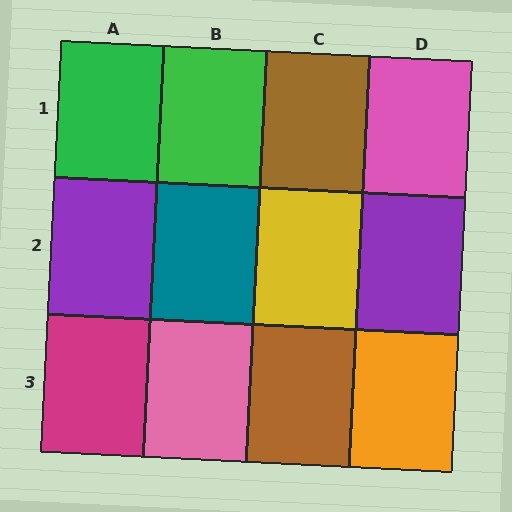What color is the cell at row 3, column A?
Magenta.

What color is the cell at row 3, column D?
Orange.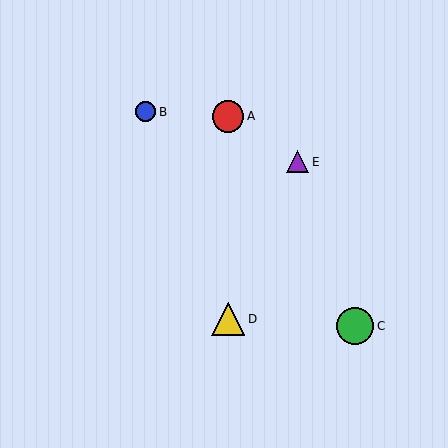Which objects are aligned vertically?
Objects A, D are aligned vertically.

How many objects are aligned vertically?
2 objects (A, D) are aligned vertically.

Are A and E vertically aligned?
No, A is at x≈228 and E is at x≈298.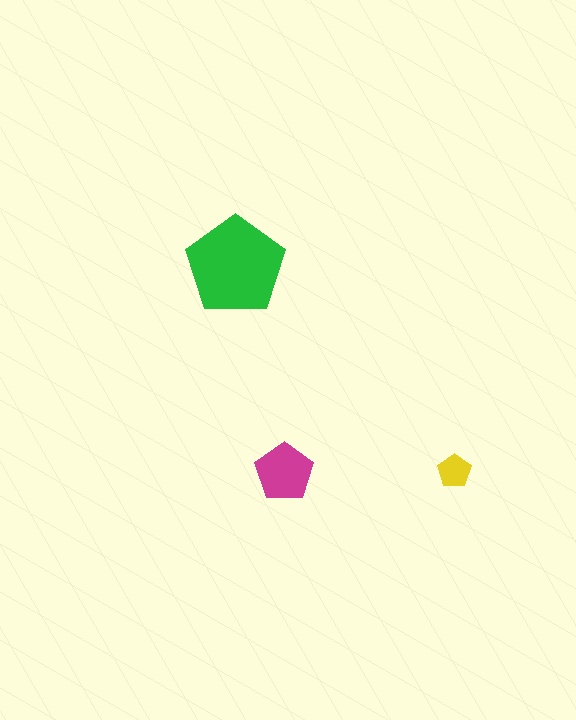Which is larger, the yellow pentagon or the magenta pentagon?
The magenta one.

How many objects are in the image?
There are 3 objects in the image.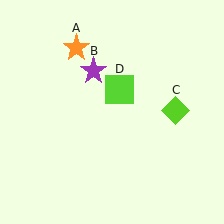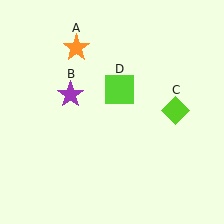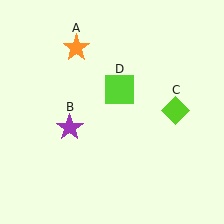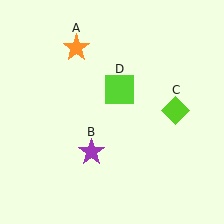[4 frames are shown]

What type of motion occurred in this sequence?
The purple star (object B) rotated counterclockwise around the center of the scene.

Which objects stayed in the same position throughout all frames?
Orange star (object A) and lime diamond (object C) and lime square (object D) remained stationary.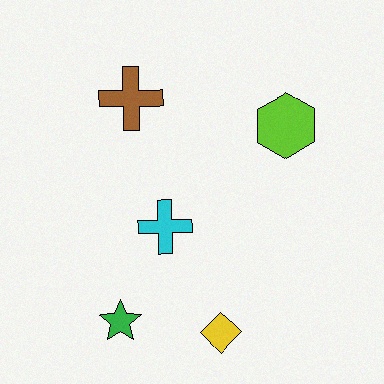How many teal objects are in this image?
There are no teal objects.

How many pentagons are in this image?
There are no pentagons.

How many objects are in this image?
There are 5 objects.